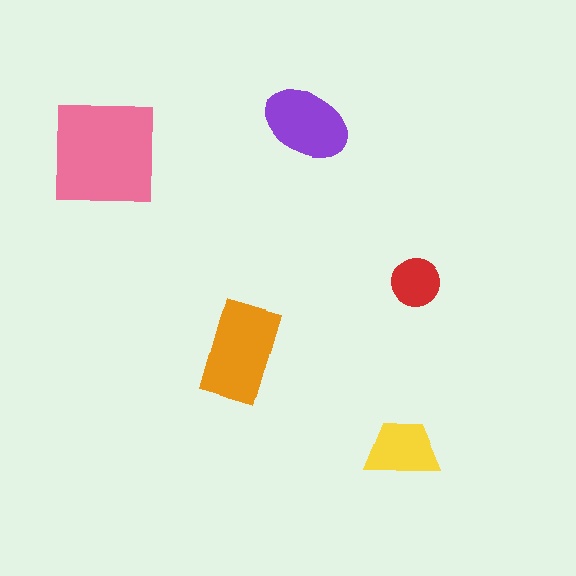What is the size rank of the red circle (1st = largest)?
5th.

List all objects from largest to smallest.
The pink square, the orange rectangle, the purple ellipse, the yellow trapezoid, the red circle.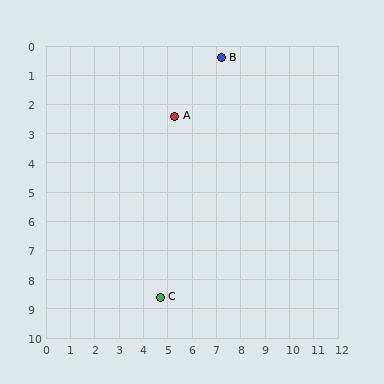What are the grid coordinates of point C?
Point C is at approximately (4.7, 8.6).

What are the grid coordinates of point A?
Point A is at approximately (5.3, 2.4).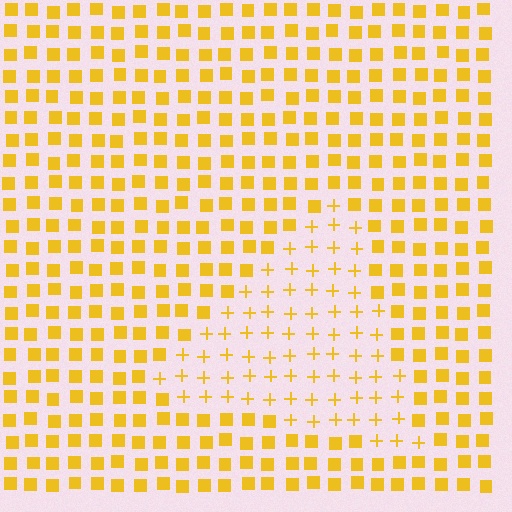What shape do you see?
I see a triangle.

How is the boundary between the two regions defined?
The boundary is defined by a change in element shape: plus signs inside vs. squares outside. All elements share the same color and spacing.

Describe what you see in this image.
The image is filled with small yellow elements arranged in a uniform grid. A triangle-shaped region contains plus signs, while the surrounding area contains squares. The boundary is defined purely by the change in element shape.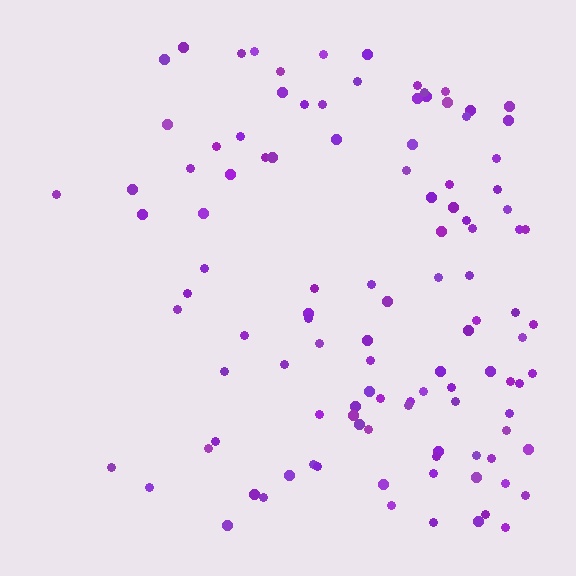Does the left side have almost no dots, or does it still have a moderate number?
Still a moderate number, just noticeably fewer than the right.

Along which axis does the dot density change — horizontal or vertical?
Horizontal.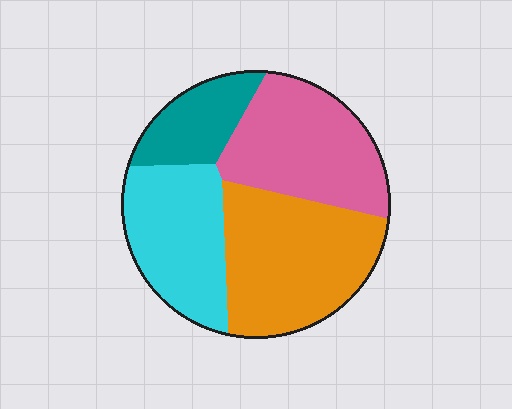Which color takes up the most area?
Orange, at roughly 35%.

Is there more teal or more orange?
Orange.